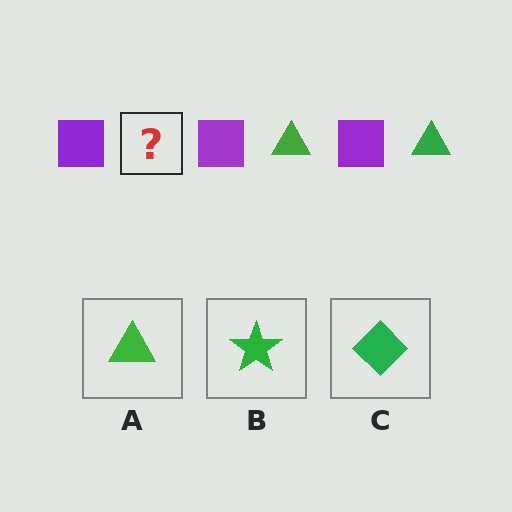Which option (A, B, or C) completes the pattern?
A.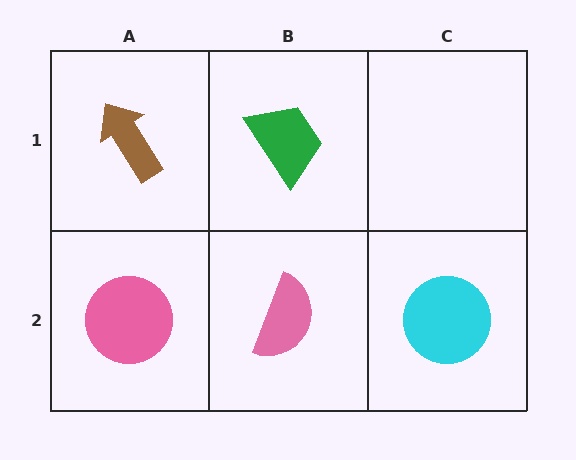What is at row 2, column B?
A pink semicircle.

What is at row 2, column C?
A cyan circle.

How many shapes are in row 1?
2 shapes.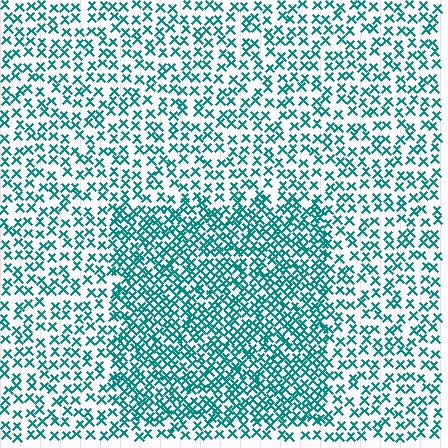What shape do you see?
I see a rectangle.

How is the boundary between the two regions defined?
The boundary is defined by a change in element density (approximately 1.9x ratio). All elements are the same color, size, and shape.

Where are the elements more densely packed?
The elements are more densely packed inside the rectangle boundary.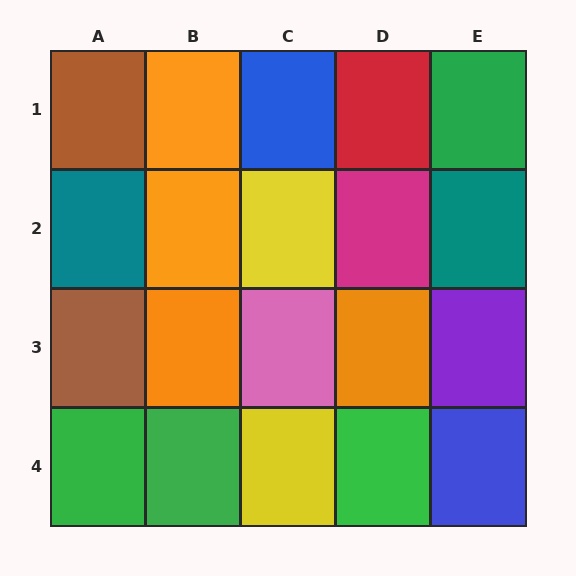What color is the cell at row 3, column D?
Orange.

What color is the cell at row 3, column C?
Pink.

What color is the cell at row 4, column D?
Green.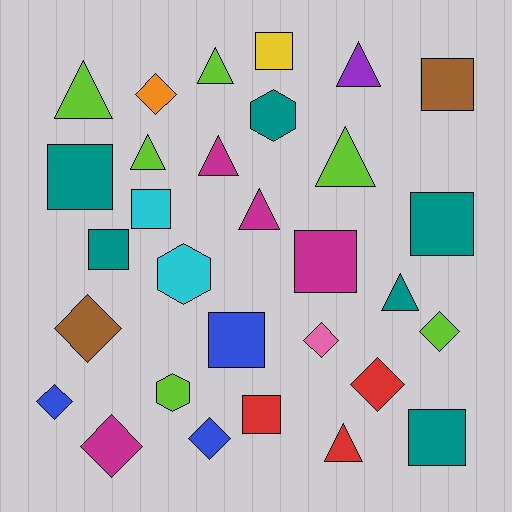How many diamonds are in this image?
There are 8 diamonds.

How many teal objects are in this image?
There are 6 teal objects.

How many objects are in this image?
There are 30 objects.